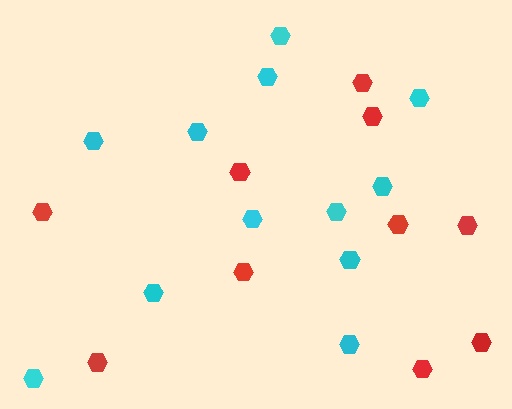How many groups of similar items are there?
There are 2 groups: one group of red hexagons (10) and one group of cyan hexagons (12).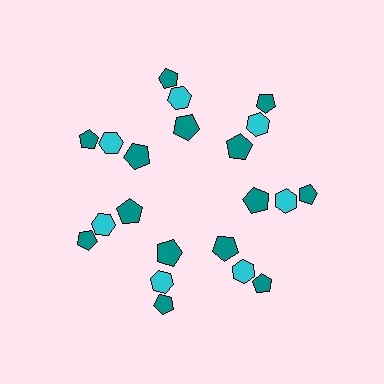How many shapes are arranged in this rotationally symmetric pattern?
There are 21 shapes, arranged in 7 groups of 3.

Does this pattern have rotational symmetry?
Yes, this pattern has 7-fold rotational symmetry. It looks the same after rotating 51 degrees around the center.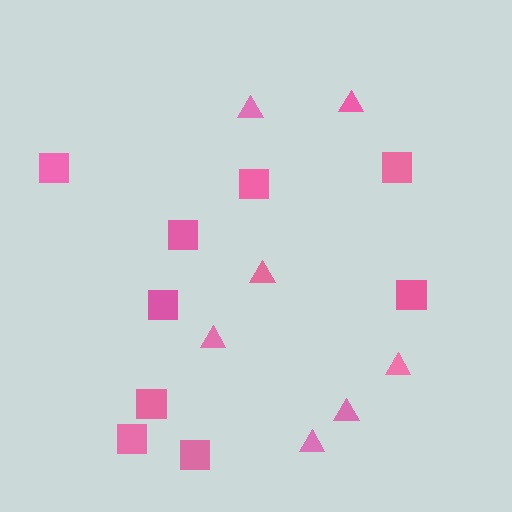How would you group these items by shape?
There are 2 groups: one group of triangles (7) and one group of squares (9).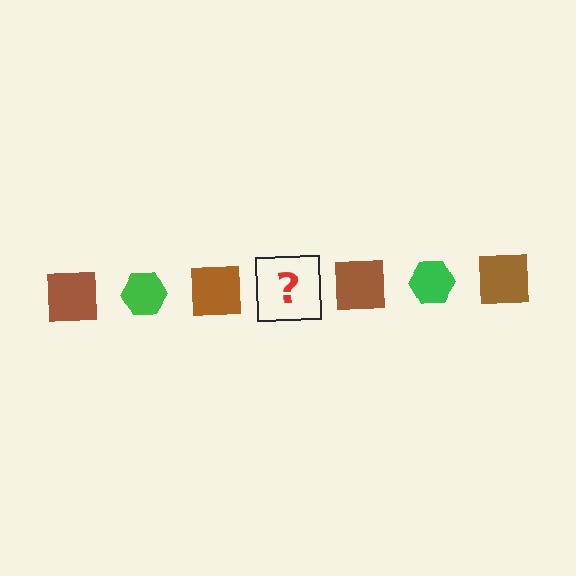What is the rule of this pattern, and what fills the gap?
The rule is that the pattern alternates between brown square and green hexagon. The gap should be filled with a green hexagon.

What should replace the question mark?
The question mark should be replaced with a green hexagon.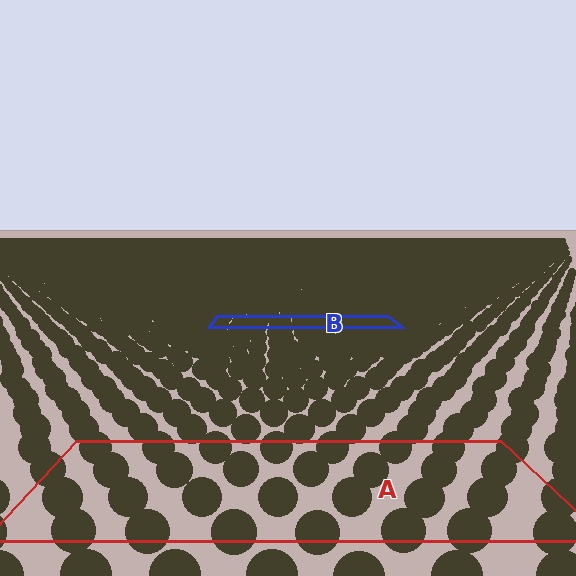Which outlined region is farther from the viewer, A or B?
Region B is farther from the viewer — the texture elements inside it appear smaller and more densely packed.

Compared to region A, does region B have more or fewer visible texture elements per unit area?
Region B has more texture elements per unit area — they are packed more densely because it is farther away.